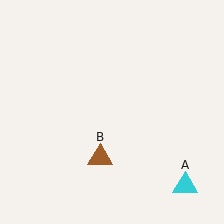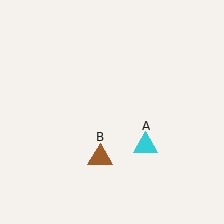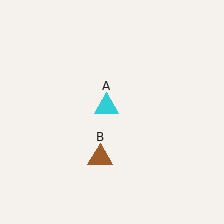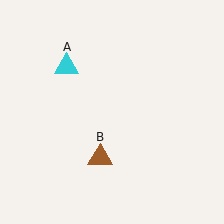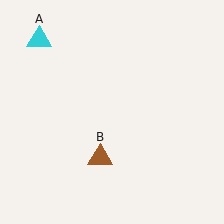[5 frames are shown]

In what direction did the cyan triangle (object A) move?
The cyan triangle (object A) moved up and to the left.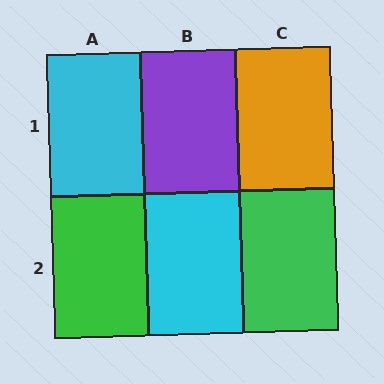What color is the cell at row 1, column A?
Cyan.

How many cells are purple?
1 cell is purple.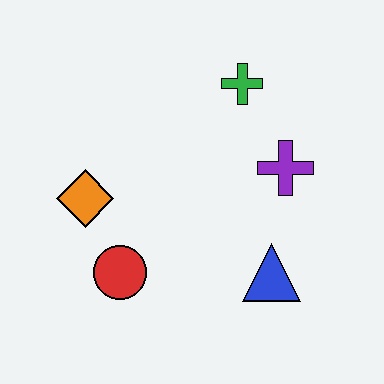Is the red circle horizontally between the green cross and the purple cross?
No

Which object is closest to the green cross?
The purple cross is closest to the green cross.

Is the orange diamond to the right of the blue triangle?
No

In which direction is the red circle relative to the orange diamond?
The red circle is below the orange diamond.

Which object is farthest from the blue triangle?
The orange diamond is farthest from the blue triangle.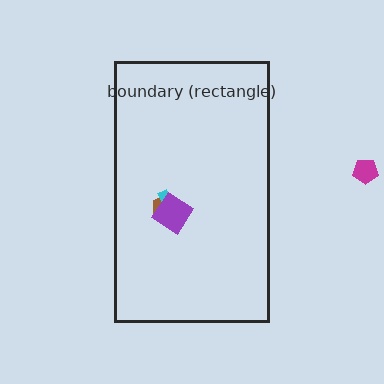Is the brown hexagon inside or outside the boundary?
Inside.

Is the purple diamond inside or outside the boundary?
Inside.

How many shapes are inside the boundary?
3 inside, 1 outside.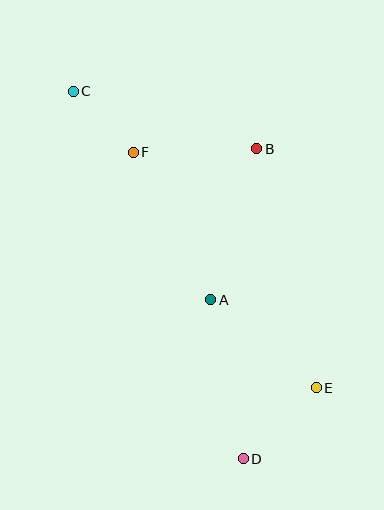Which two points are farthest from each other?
Points C and D are farthest from each other.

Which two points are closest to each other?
Points C and F are closest to each other.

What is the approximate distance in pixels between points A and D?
The distance between A and D is approximately 162 pixels.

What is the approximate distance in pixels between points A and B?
The distance between A and B is approximately 158 pixels.